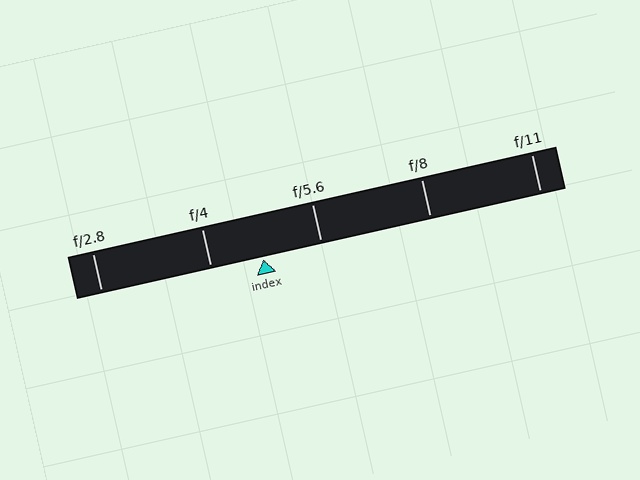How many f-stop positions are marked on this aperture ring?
There are 5 f-stop positions marked.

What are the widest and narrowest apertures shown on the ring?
The widest aperture shown is f/2.8 and the narrowest is f/11.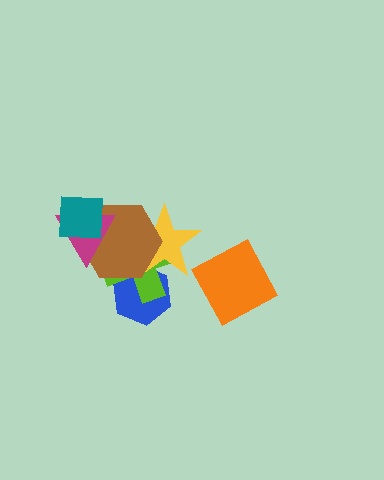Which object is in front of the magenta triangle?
The teal square is in front of the magenta triangle.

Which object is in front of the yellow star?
The brown hexagon is in front of the yellow star.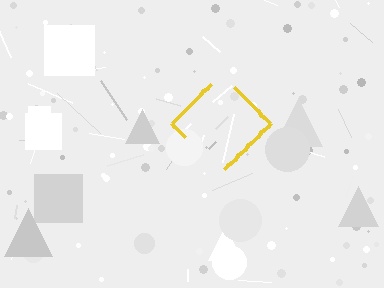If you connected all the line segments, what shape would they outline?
They would outline a diamond.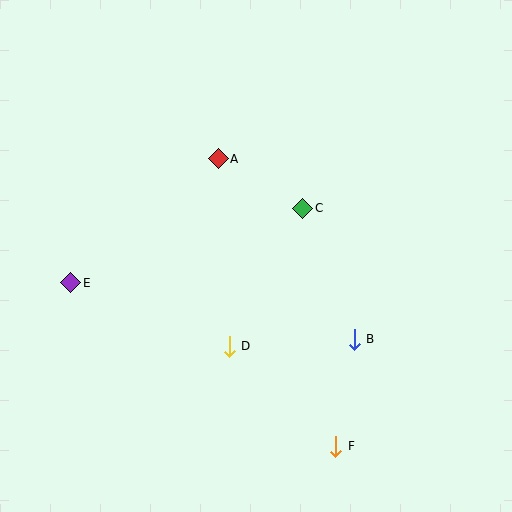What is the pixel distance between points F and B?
The distance between F and B is 108 pixels.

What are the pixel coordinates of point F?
Point F is at (336, 446).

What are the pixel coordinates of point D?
Point D is at (229, 346).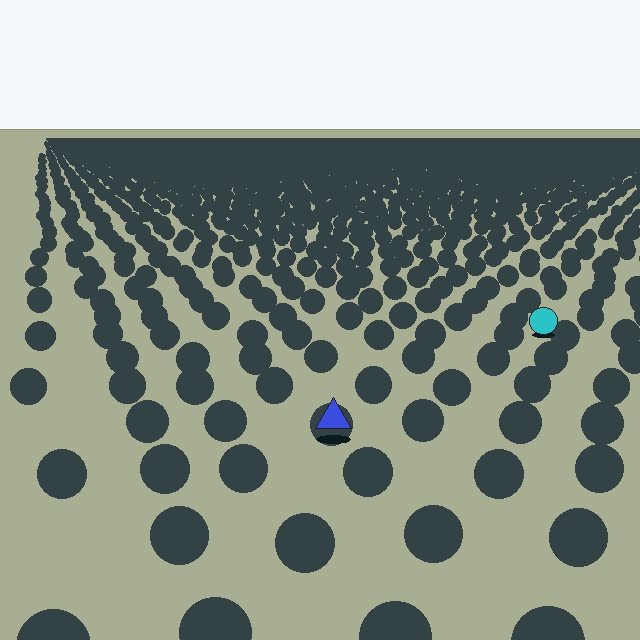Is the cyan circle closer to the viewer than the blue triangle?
No. The blue triangle is closer — you can tell from the texture gradient: the ground texture is coarser near it.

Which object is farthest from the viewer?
The cyan circle is farthest from the viewer. It appears smaller and the ground texture around it is denser.